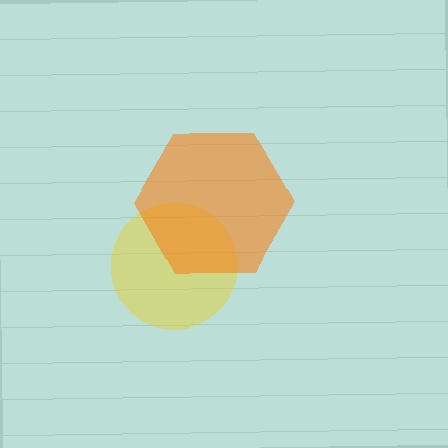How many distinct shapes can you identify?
There are 2 distinct shapes: a yellow circle, an orange hexagon.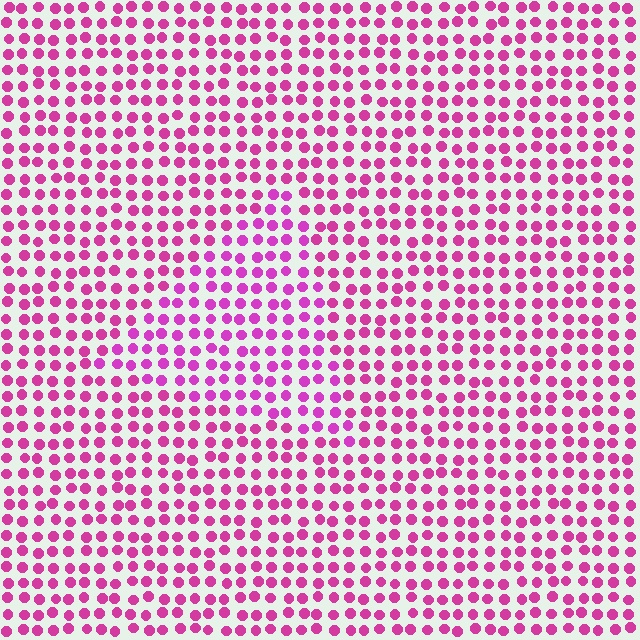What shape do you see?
I see a triangle.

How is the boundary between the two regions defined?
The boundary is defined purely by a slight shift in hue (about 15 degrees). Spacing, size, and orientation are identical on both sides.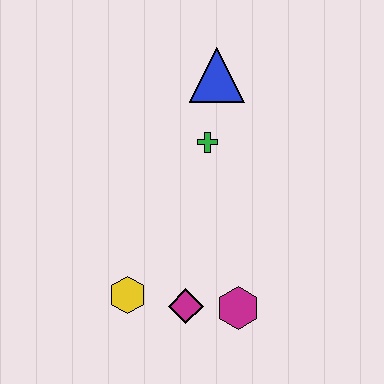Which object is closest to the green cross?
The blue triangle is closest to the green cross.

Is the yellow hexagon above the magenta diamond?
Yes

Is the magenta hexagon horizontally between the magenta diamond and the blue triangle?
No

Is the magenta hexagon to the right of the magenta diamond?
Yes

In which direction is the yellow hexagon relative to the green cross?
The yellow hexagon is below the green cross.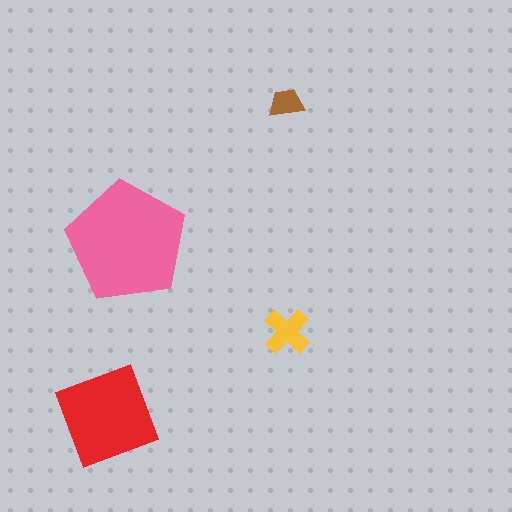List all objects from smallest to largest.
The brown trapezoid, the yellow cross, the red square, the pink pentagon.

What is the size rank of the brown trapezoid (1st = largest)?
4th.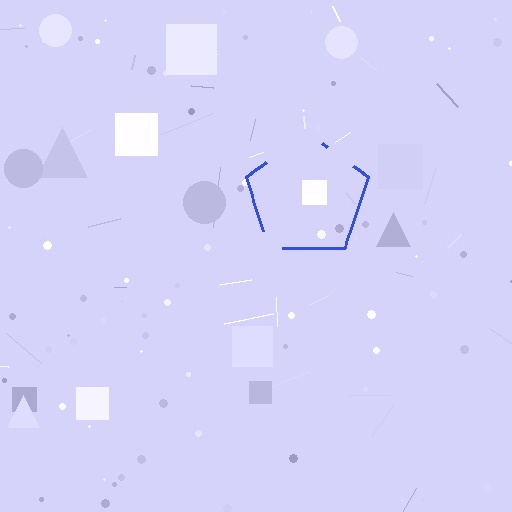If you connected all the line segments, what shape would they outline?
They would outline a pentagon.